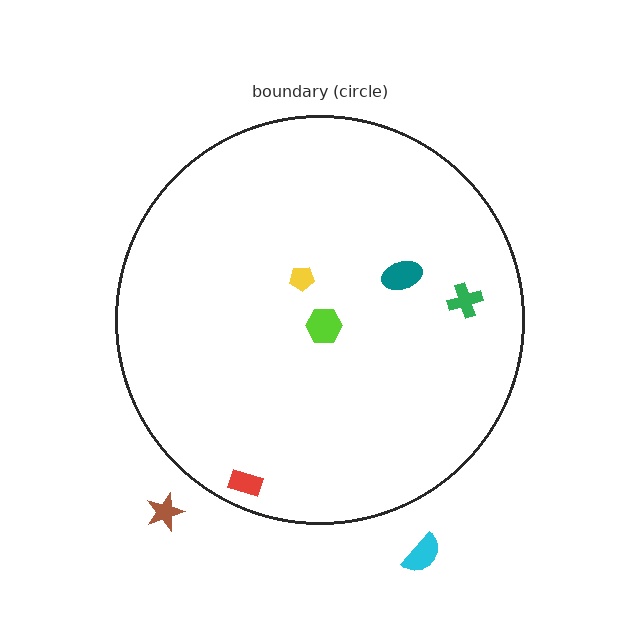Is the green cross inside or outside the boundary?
Inside.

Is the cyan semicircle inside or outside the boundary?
Outside.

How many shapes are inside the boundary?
5 inside, 2 outside.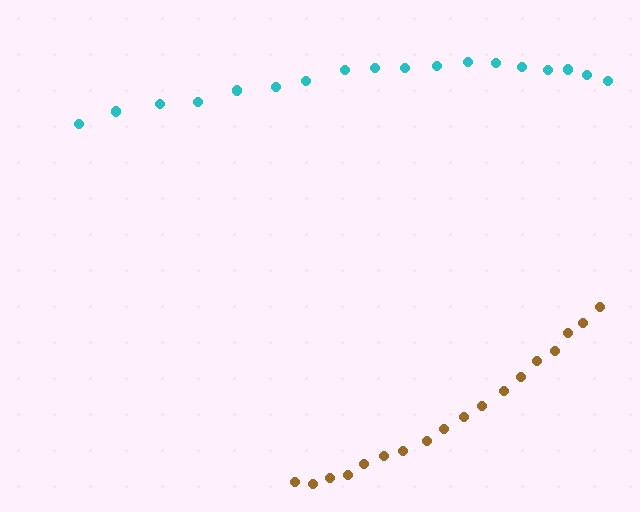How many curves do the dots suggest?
There are 2 distinct paths.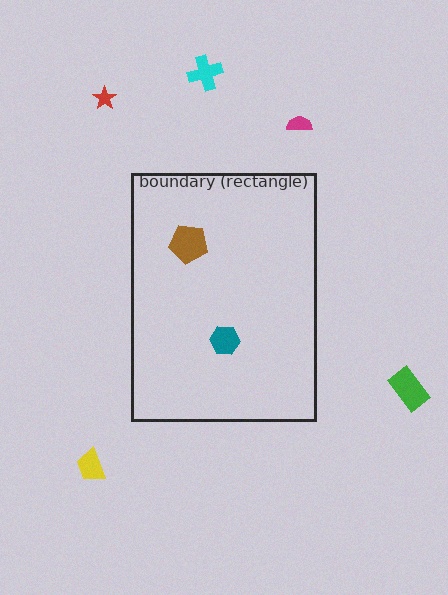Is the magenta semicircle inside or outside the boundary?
Outside.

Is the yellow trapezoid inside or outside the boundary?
Outside.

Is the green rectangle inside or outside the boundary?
Outside.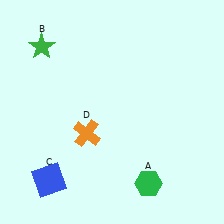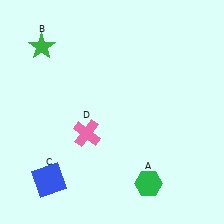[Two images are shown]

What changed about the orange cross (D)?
In Image 1, D is orange. In Image 2, it changed to pink.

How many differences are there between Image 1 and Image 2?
There is 1 difference between the two images.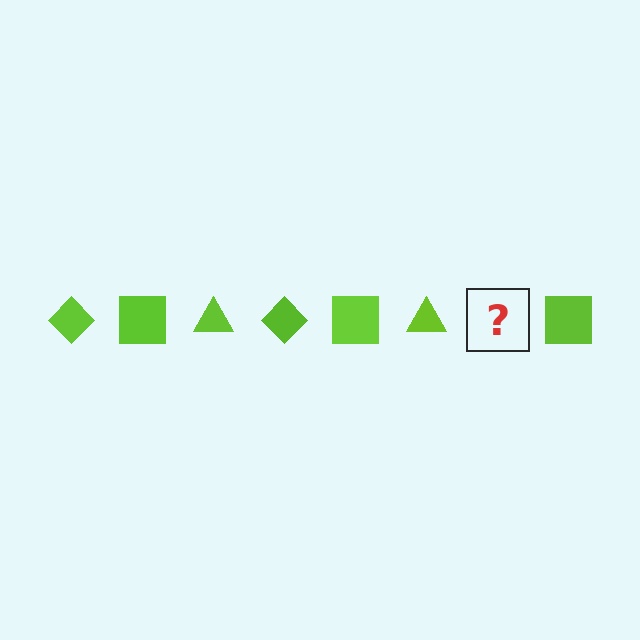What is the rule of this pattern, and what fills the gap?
The rule is that the pattern cycles through diamond, square, triangle shapes in lime. The gap should be filled with a lime diamond.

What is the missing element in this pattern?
The missing element is a lime diamond.